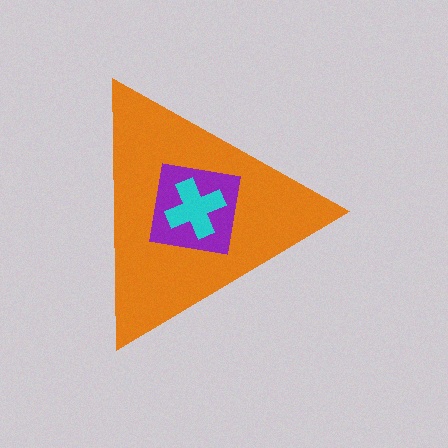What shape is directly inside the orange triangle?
The purple square.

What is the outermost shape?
The orange triangle.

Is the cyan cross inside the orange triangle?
Yes.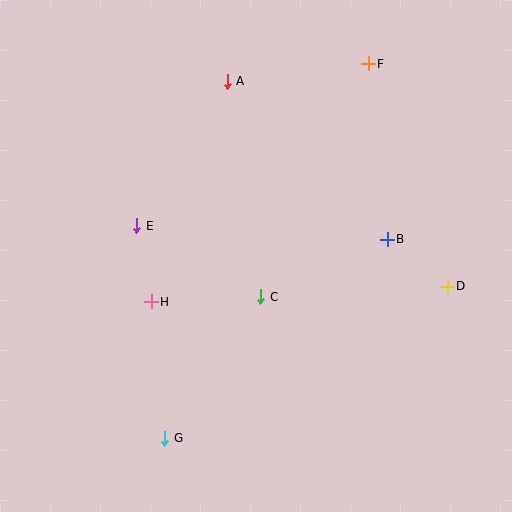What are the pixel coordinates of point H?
Point H is at (151, 302).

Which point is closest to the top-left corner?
Point A is closest to the top-left corner.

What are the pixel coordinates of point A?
Point A is at (227, 81).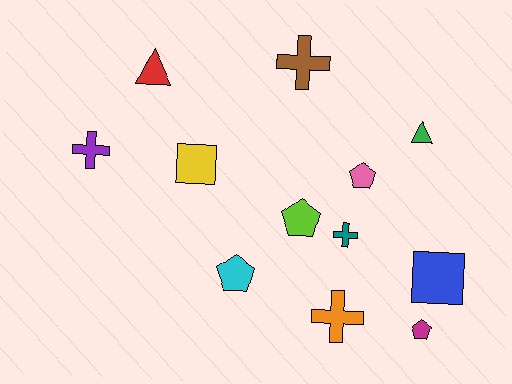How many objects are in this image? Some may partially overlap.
There are 12 objects.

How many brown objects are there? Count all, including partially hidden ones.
There is 1 brown object.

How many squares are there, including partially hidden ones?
There are 2 squares.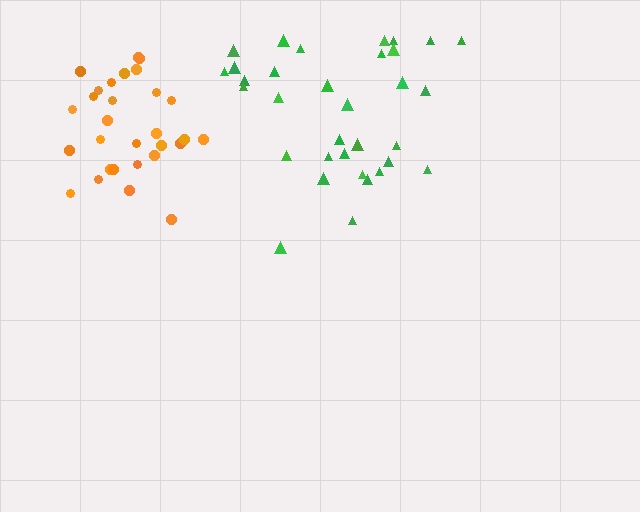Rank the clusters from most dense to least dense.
orange, green.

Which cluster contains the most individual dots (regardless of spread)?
Green (33).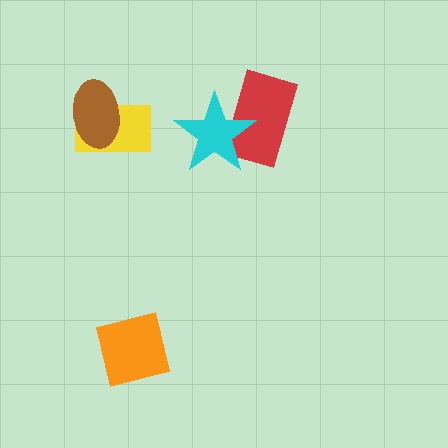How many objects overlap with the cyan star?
1 object overlaps with the cyan star.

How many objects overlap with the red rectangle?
1 object overlaps with the red rectangle.